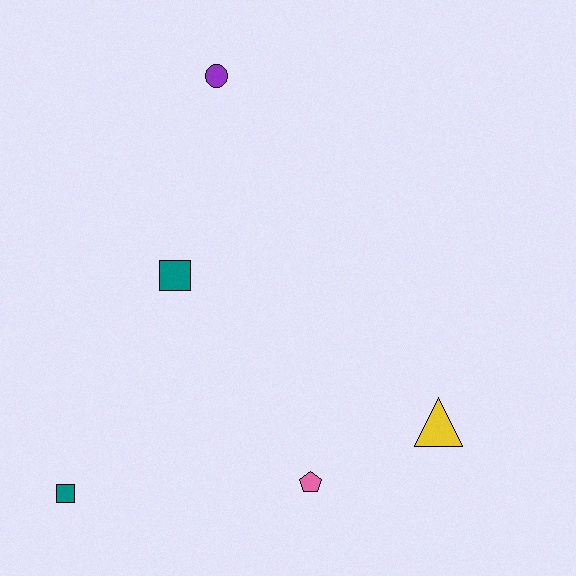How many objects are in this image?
There are 5 objects.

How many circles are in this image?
There is 1 circle.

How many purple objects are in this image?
There is 1 purple object.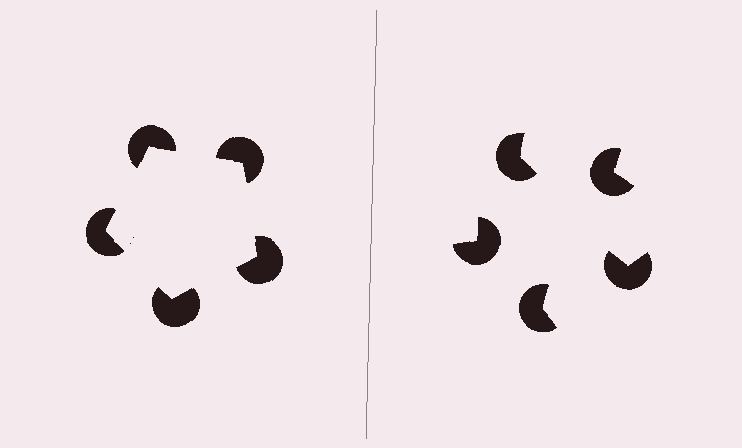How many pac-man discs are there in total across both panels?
10 — 5 on each side.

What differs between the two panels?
The pac-man discs are positioned identically on both sides; only the wedge orientations differ. On the left they align to a pentagon; on the right they are misaligned.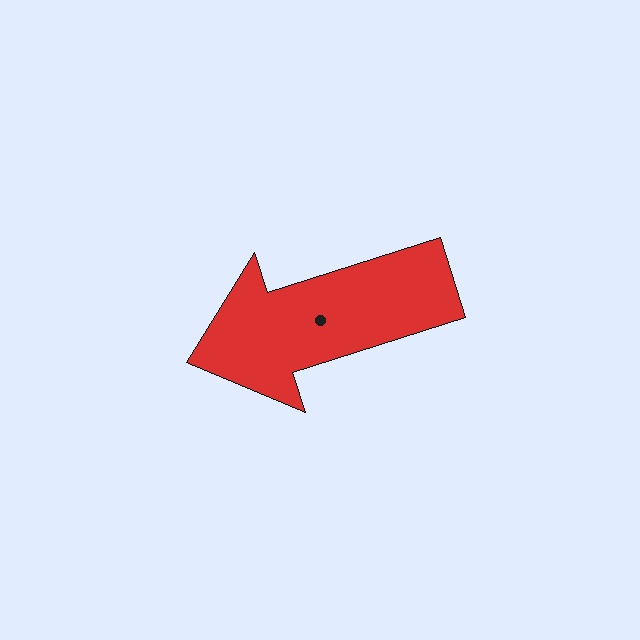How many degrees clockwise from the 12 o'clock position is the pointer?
Approximately 252 degrees.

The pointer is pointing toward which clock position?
Roughly 8 o'clock.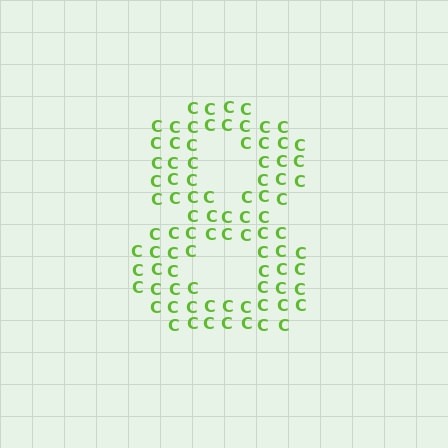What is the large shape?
The large shape is the digit 8.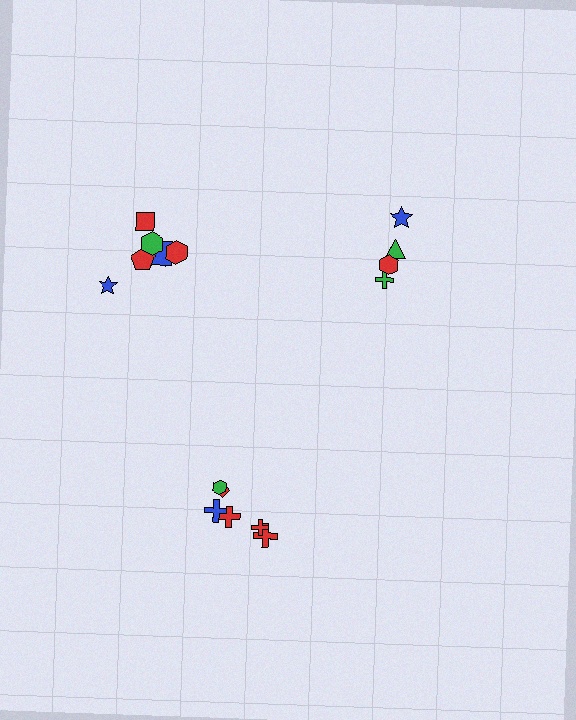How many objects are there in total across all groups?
There are 17 objects.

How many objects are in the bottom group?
There are 6 objects.